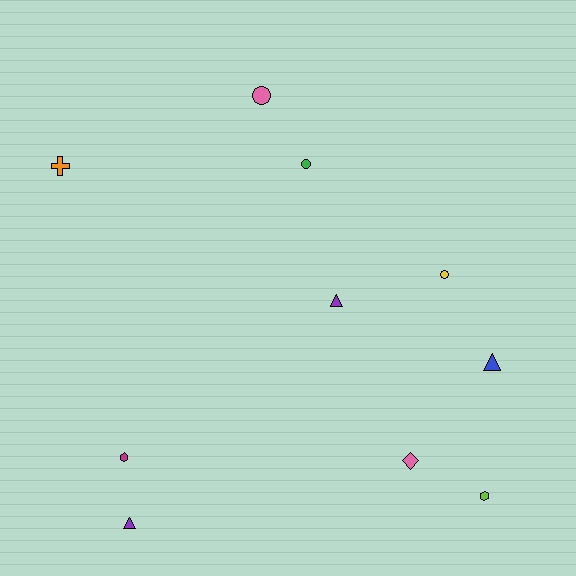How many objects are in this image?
There are 10 objects.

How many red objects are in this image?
There are no red objects.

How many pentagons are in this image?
There are no pentagons.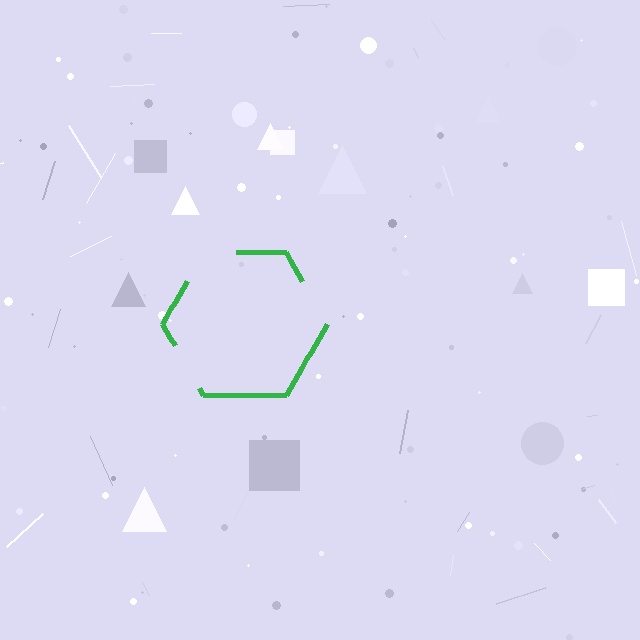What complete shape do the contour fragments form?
The contour fragments form a hexagon.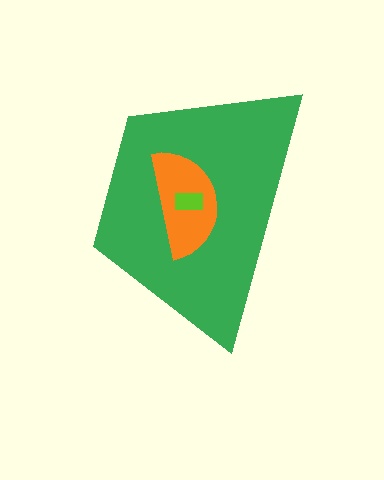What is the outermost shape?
The green trapezoid.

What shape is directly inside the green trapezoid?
The orange semicircle.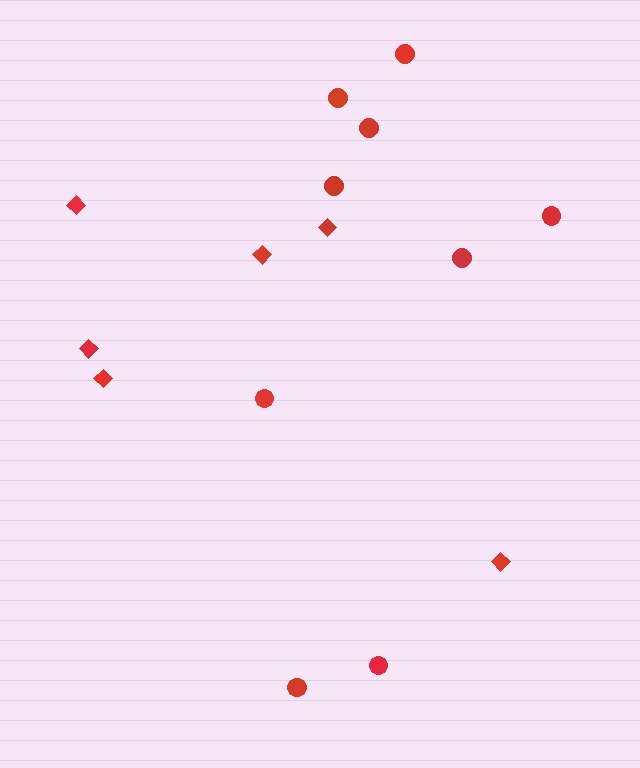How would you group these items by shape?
There are 2 groups: one group of circles (9) and one group of diamonds (6).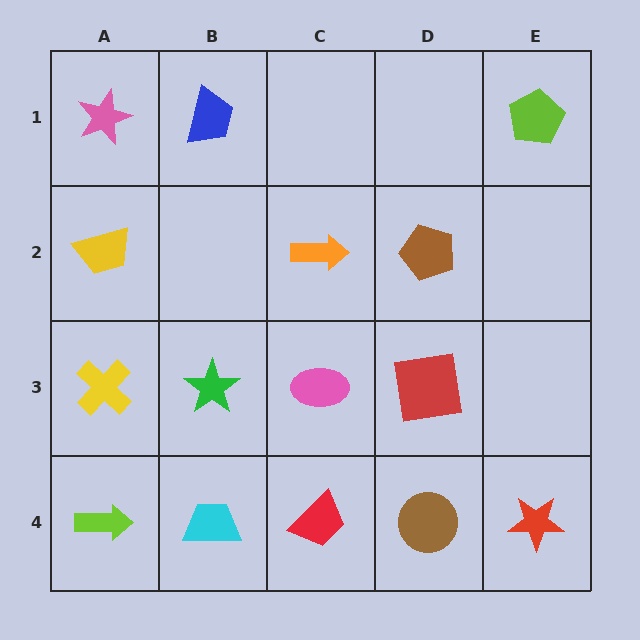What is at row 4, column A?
A lime arrow.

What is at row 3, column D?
A red square.